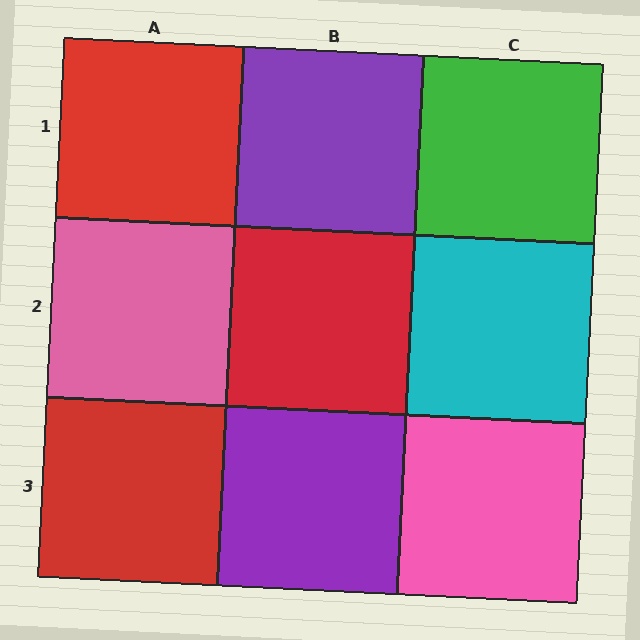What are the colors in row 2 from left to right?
Pink, red, cyan.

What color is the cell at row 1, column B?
Purple.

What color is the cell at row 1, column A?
Red.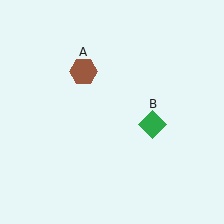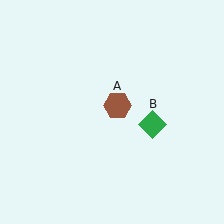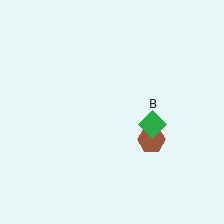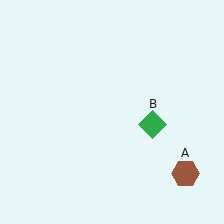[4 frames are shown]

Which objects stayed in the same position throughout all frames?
Green diamond (object B) remained stationary.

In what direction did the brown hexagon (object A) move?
The brown hexagon (object A) moved down and to the right.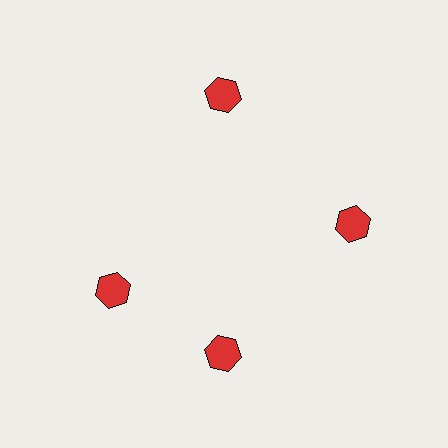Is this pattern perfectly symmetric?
No. The 4 red hexagons are arranged in a ring, but one element near the 9 o'clock position is rotated out of alignment along the ring, breaking the 4-fold rotational symmetry.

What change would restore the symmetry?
The symmetry would be restored by rotating it back into even spacing with its neighbors so that all 4 hexagons sit at equal angles and equal distance from the center.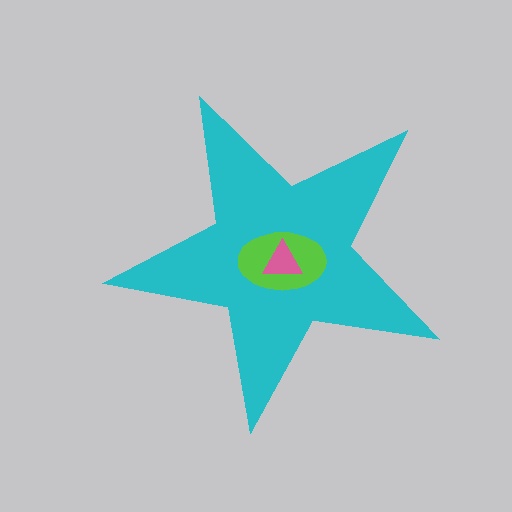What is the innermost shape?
The pink triangle.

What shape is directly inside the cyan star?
The lime ellipse.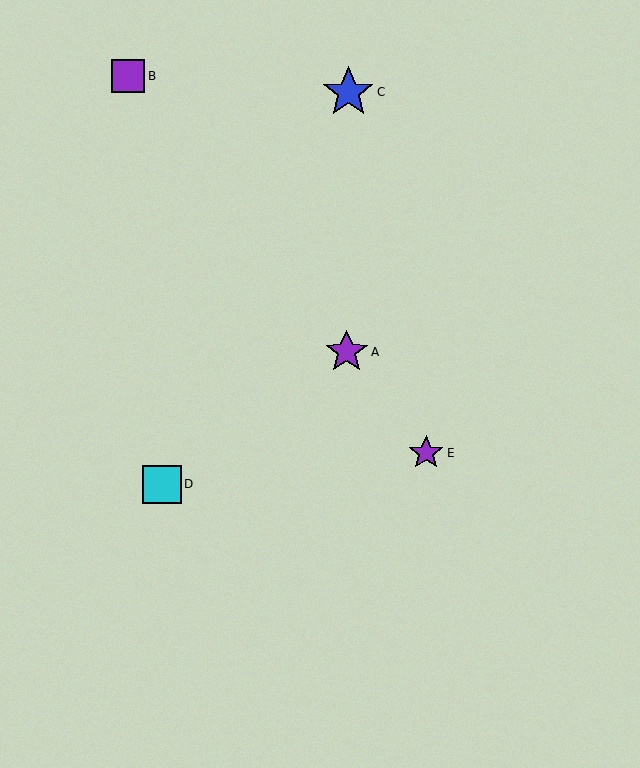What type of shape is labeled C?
Shape C is a blue star.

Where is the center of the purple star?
The center of the purple star is at (347, 352).